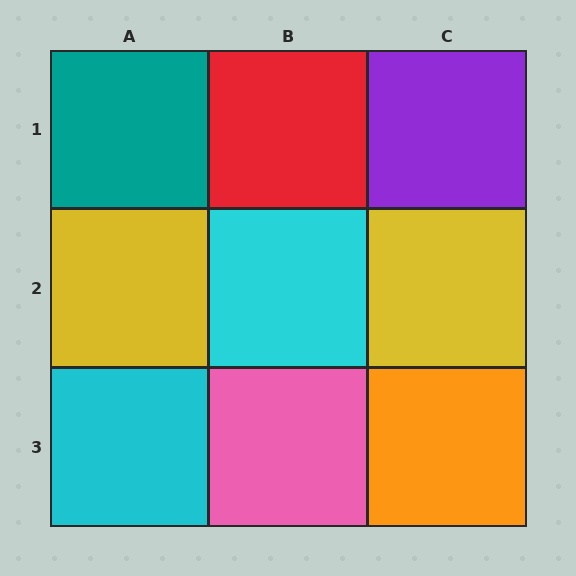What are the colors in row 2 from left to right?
Yellow, cyan, yellow.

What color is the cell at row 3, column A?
Cyan.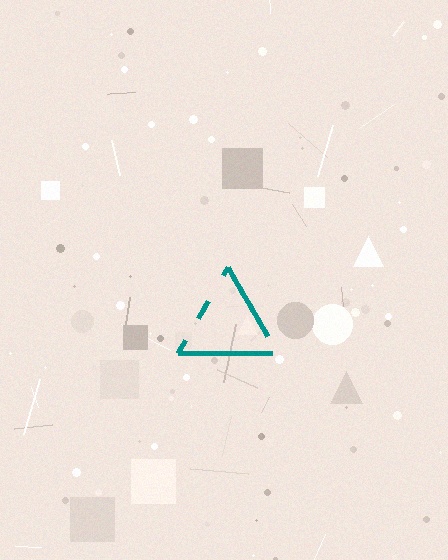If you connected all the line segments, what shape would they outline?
They would outline a triangle.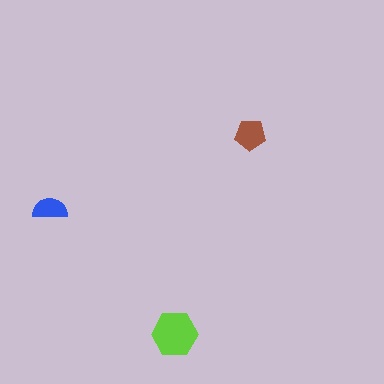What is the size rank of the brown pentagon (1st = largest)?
2nd.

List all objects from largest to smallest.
The lime hexagon, the brown pentagon, the blue semicircle.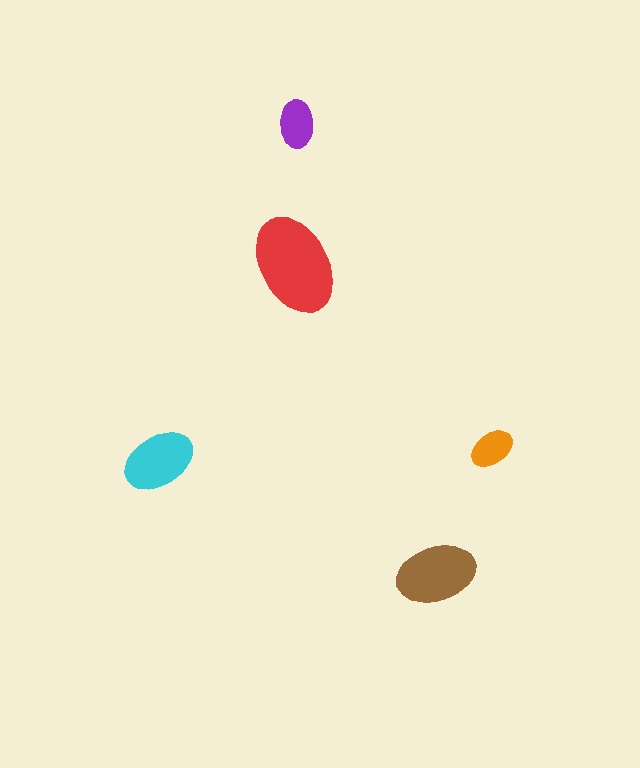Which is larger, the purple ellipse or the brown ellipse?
The brown one.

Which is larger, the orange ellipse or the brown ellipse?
The brown one.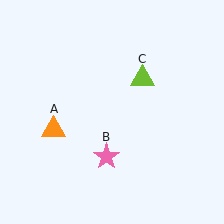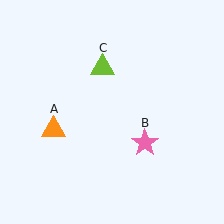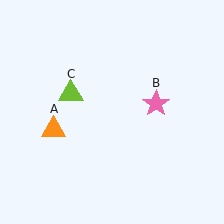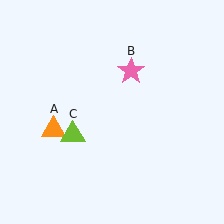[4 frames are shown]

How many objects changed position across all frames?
2 objects changed position: pink star (object B), lime triangle (object C).